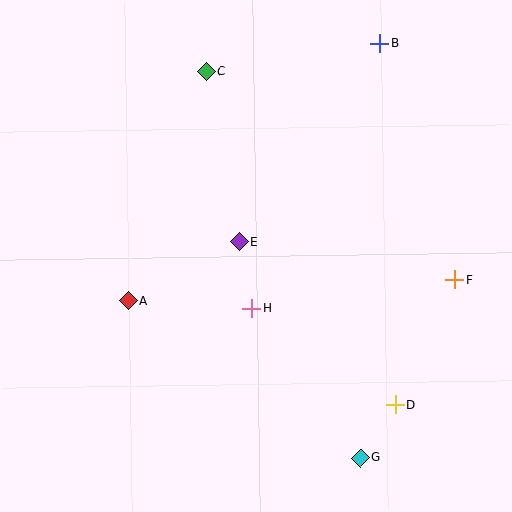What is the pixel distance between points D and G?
The distance between D and G is 64 pixels.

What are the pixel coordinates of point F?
Point F is at (455, 280).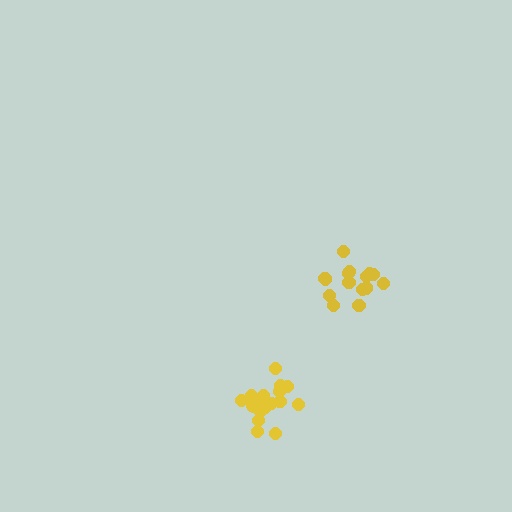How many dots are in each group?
Group 1: 18 dots, Group 2: 15 dots (33 total).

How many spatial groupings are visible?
There are 2 spatial groupings.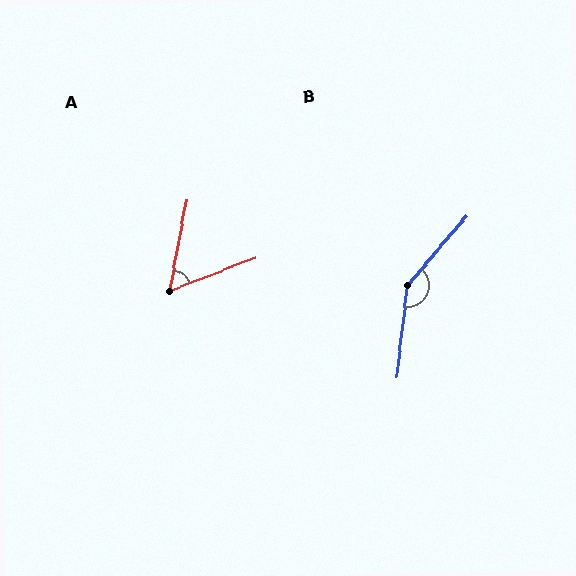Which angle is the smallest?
A, at approximately 58 degrees.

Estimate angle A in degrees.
Approximately 58 degrees.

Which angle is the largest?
B, at approximately 146 degrees.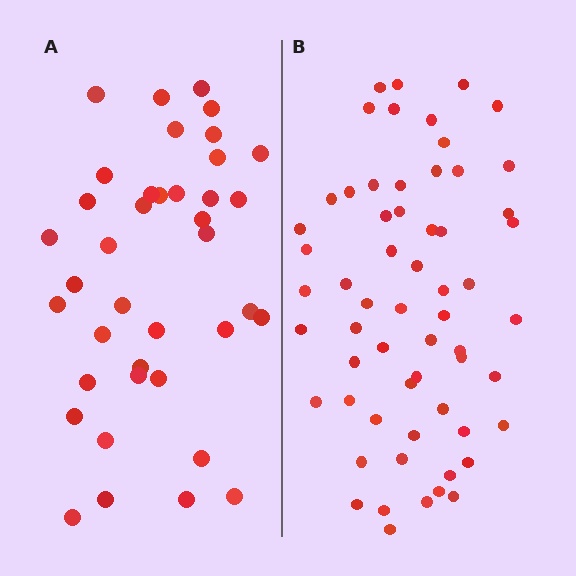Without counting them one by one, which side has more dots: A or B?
Region B (the right region) has more dots.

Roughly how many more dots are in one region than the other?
Region B has approximately 20 more dots than region A.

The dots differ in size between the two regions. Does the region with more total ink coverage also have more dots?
No. Region A has more total ink coverage because its dots are larger, but region B actually contains more individual dots. Total area can be misleading — the number of items is what matters here.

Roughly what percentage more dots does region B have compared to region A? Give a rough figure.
About 55% more.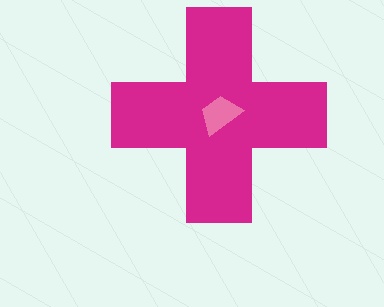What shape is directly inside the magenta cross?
The pink trapezoid.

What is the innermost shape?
The pink trapezoid.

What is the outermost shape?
The magenta cross.